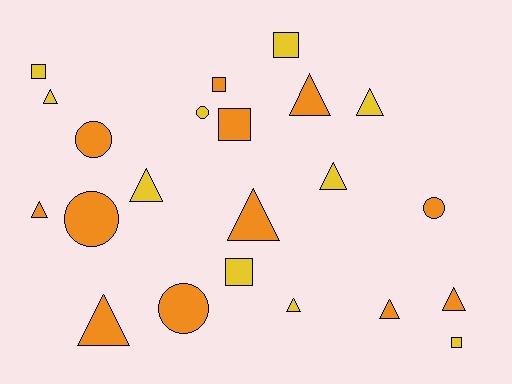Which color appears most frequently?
Orange, with 12 objects.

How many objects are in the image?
There are 22 objects.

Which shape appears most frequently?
Triangle, with 11 objects.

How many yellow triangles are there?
There are 5 yellow triangles.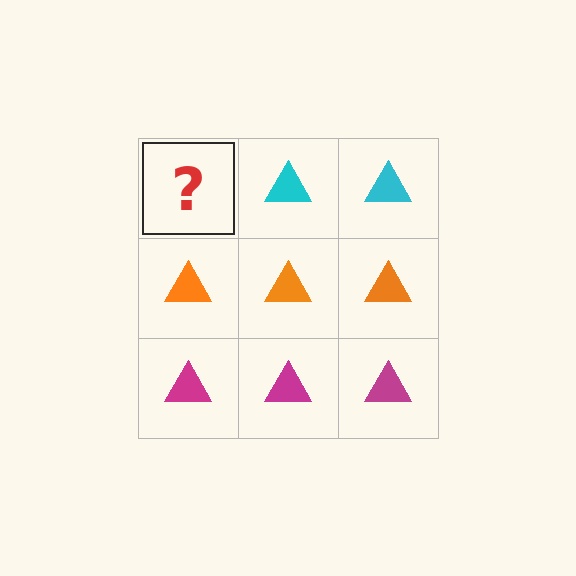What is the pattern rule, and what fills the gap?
The rule is that each row has a consistent color. The gap should be filled with a cyan triangle.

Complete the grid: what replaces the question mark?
The question mark should be replaced with a cyan triangle.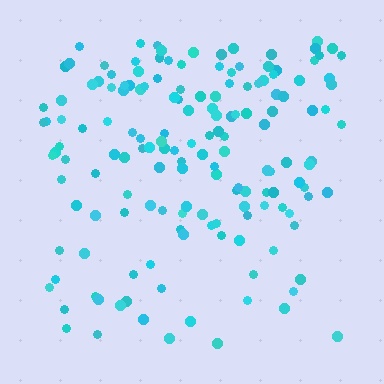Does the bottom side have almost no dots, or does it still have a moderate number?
Still a moderate number, just noticeably fewer than the top.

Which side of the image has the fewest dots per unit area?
The bottom.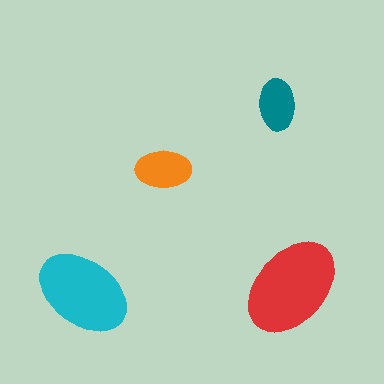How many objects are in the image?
There are 4 objects in the image.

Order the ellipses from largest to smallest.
the red one, the cyan one, the orange one, the teal one.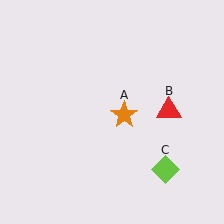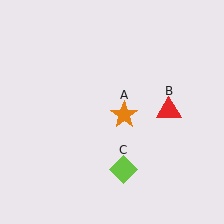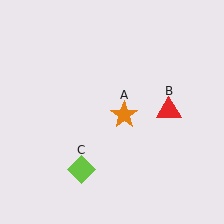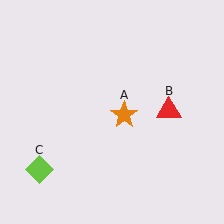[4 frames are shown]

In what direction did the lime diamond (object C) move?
The lime diamond (object C) moved left.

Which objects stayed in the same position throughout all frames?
Orange star (object A) and red triangle (object B) remained stationary.